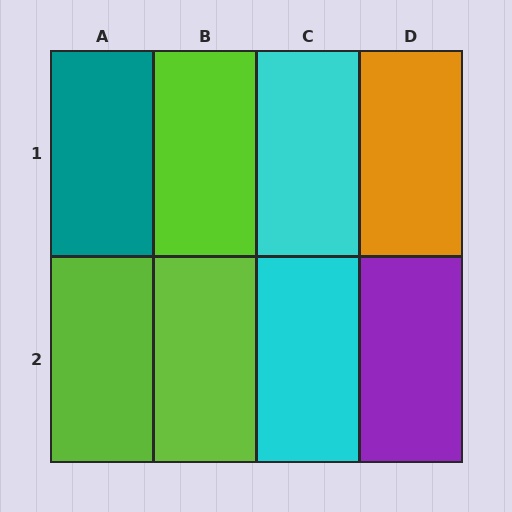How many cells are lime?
3 cells are lime.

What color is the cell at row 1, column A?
Teal.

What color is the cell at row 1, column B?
Lime.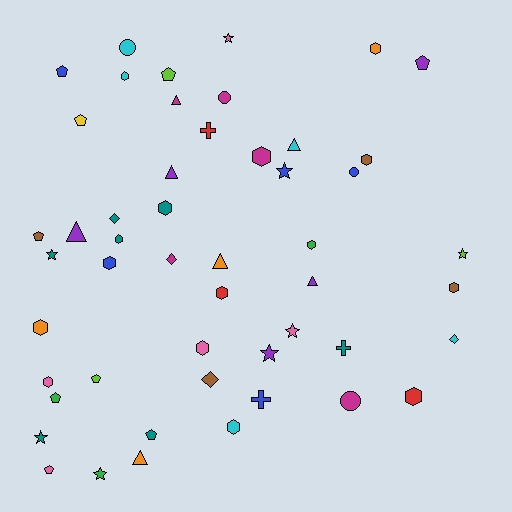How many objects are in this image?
There are 50 objects.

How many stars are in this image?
There are 8 stars.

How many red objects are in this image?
There are 3 red objects.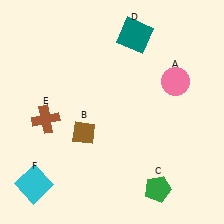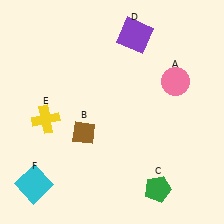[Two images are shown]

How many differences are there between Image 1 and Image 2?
There are 2 differences between the two images.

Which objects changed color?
D changed from teal to purple. E changed from brown to yellow.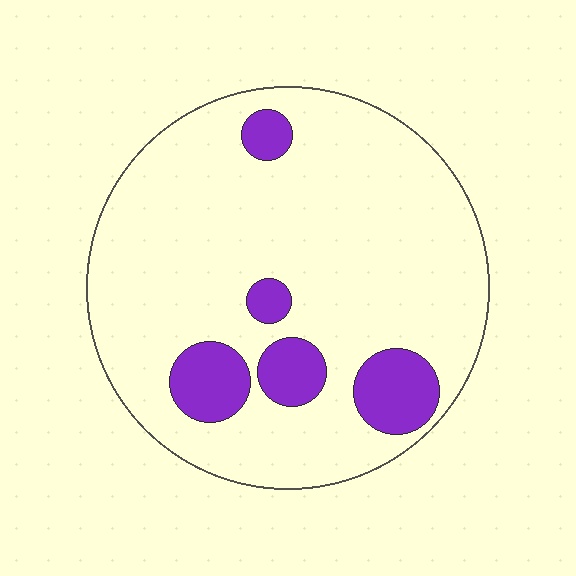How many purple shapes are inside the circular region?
5.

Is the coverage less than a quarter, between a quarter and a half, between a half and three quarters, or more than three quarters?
Less than a quarter.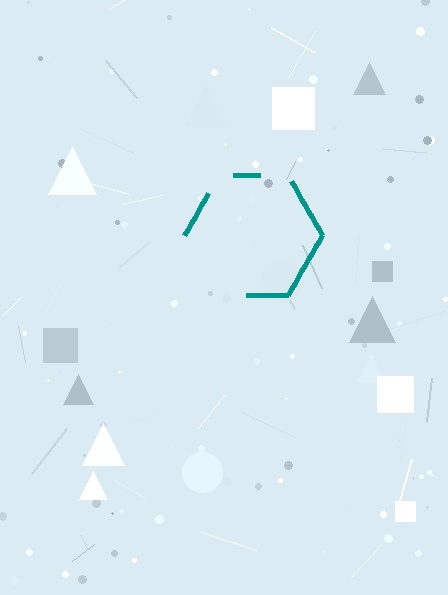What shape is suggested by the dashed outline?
The dashed outline suggests a hexagon.